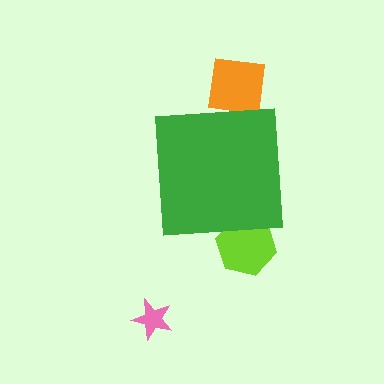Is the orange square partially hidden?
Yes, the orange square is partially hidden behind the green square.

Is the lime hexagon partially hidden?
Yes, the lime hexagon is partially hidden behind the green square.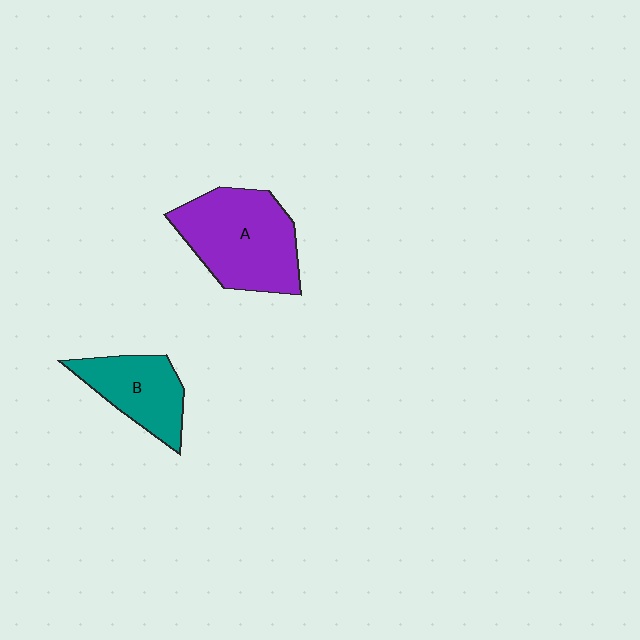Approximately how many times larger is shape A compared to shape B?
Approximately 1.6 times.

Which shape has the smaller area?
Shape B (teal).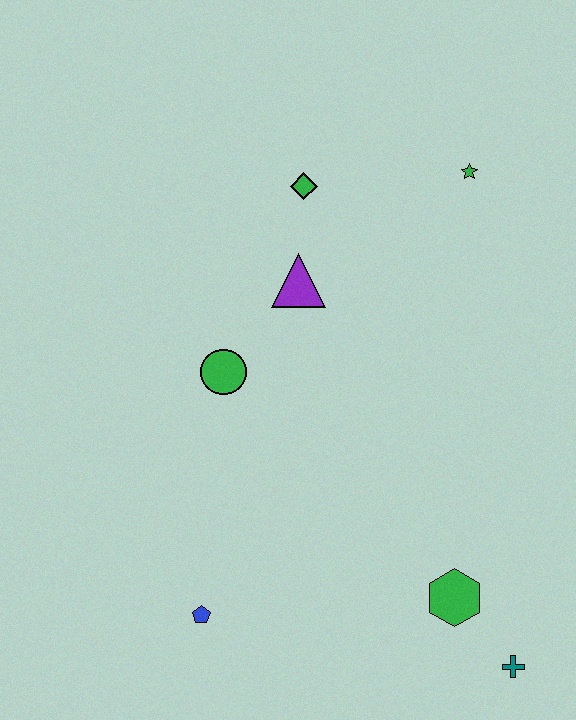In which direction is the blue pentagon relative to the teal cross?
The blue pentagon is to the left of the teal cross.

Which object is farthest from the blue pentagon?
The green star is farthest from the blue pentagon.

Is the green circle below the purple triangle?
Yes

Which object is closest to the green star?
The green diamond is closest to the green star.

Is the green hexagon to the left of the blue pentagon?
No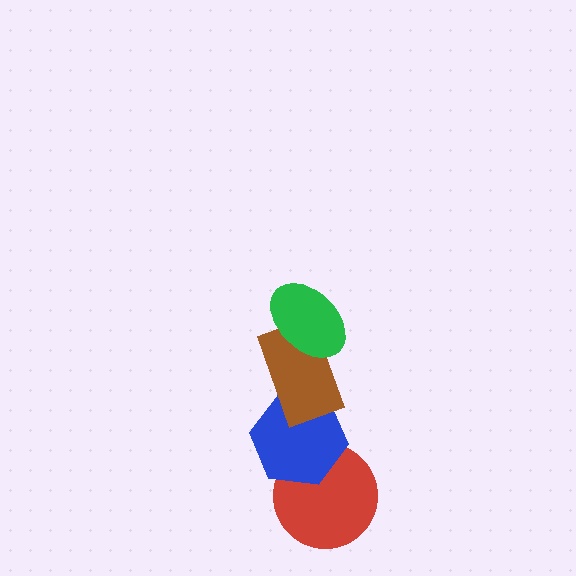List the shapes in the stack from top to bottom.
From top to bottom: the green ellipse, the brown rectangle, the blue hexagon, the red circle.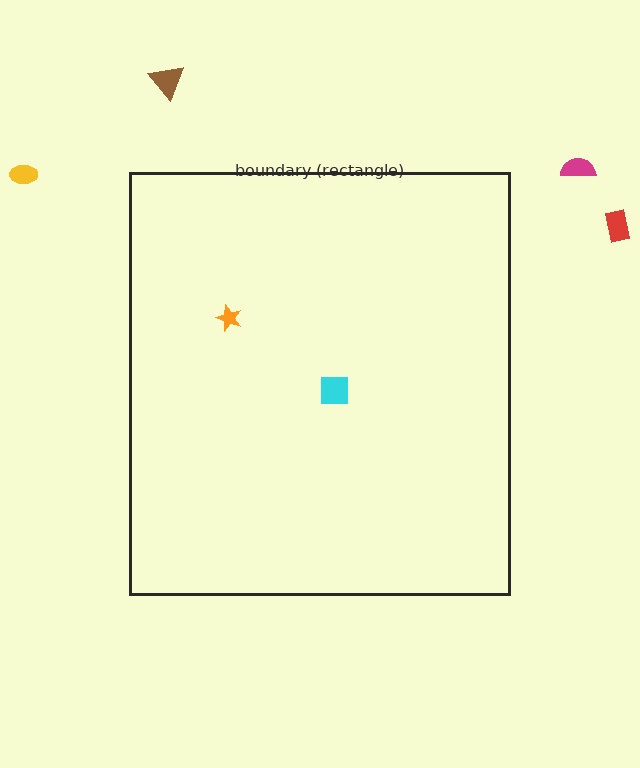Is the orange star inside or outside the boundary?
Inside.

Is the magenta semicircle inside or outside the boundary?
Outside.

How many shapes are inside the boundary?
2 inside, 4 outside.